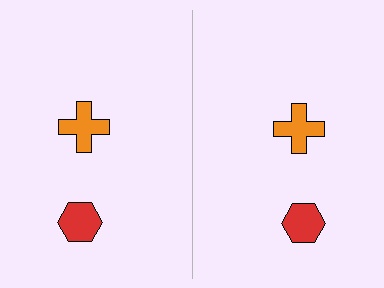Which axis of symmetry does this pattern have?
The pattern has a vertical axis of symmetry running through the center of the image.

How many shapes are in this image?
There are 4 shapes in this image.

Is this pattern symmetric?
Yes, this pattern has bilateral (reflection) symmetry.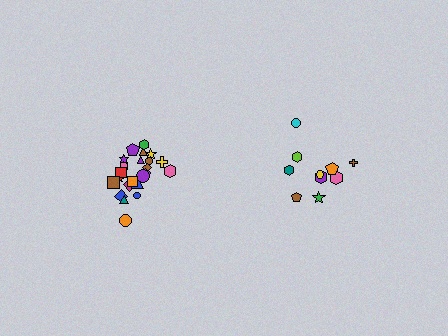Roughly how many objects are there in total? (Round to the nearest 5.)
Roughly 35 objects in total.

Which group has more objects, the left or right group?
The left group.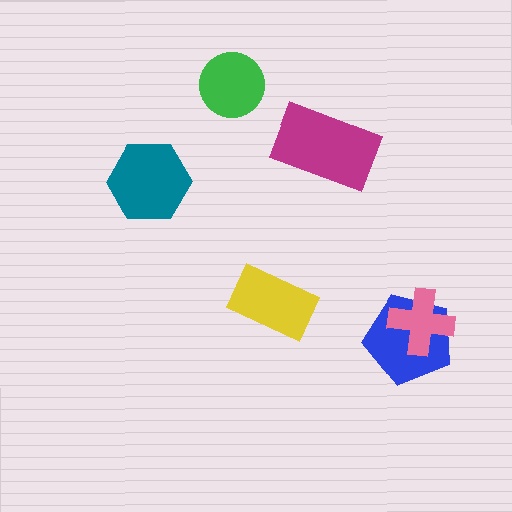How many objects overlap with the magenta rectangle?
0 objects overlap with the magenta rectangle.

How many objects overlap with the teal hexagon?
0 objects overlap with the teal hexagon.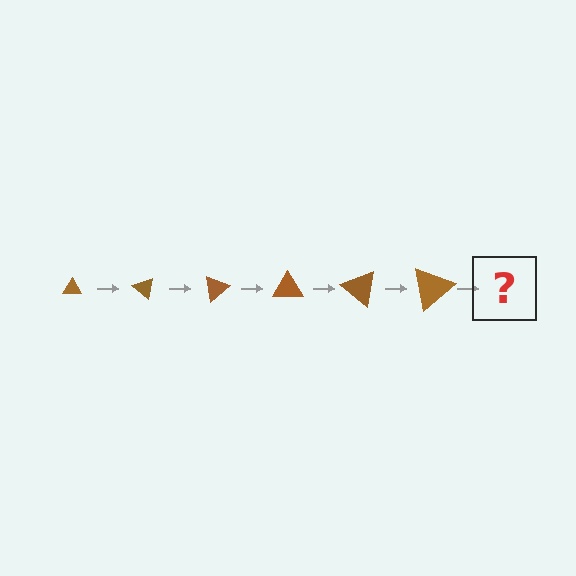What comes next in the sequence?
The next element should be a triangle, larger than the previous one and rotated 240 degrees from the start.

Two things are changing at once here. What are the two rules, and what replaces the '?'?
The two rules are that the triangle grows larger each step and it rotates 40 degrees each step. The '?' should be a triangle, larger than the previous one and rotated 240 degrees from the start.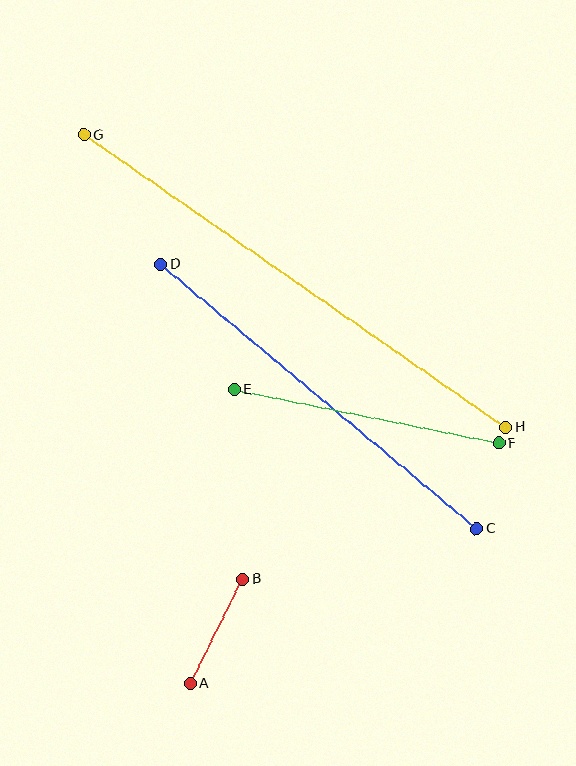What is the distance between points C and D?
The distance is approximately 412 pixels.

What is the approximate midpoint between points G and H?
The midpoint is at approximately (295, 281) pixels.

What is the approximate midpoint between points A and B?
The midpoint is at approximately (216, 631) pixels.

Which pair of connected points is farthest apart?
Points G and H are farthest apart.